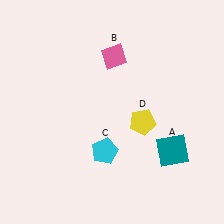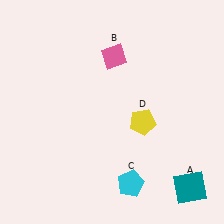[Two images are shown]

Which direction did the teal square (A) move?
The teal square (A) moved down.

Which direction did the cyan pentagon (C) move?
The cyan pentagon (C) moved down.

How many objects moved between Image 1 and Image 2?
2 objects moved between the two images.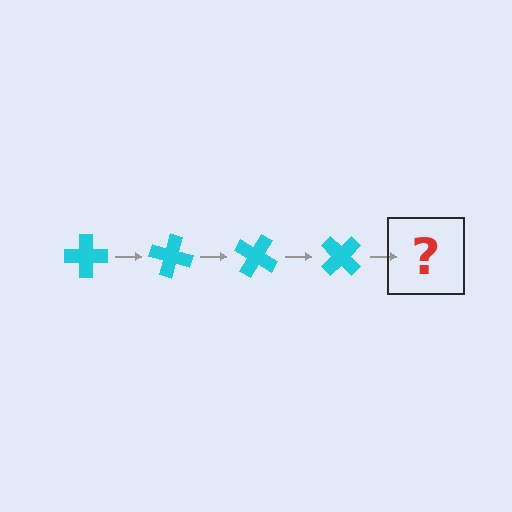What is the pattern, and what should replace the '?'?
The pattern is that the cross rotates 15 degrees each step. The '?' should be a cyan cross rotated 60 degrees.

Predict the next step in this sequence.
The next step is a cyan cross rotated 60 degrees.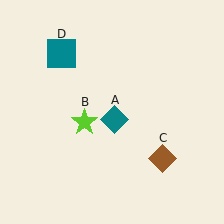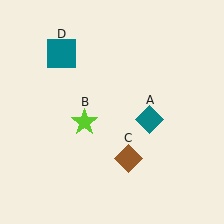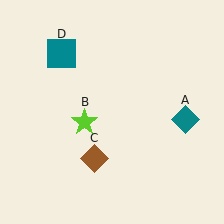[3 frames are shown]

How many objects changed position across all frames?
2 objects changed position: teal diamond (object A), brown diamond (object C).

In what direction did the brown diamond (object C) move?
The brown diamond (object C) moved left.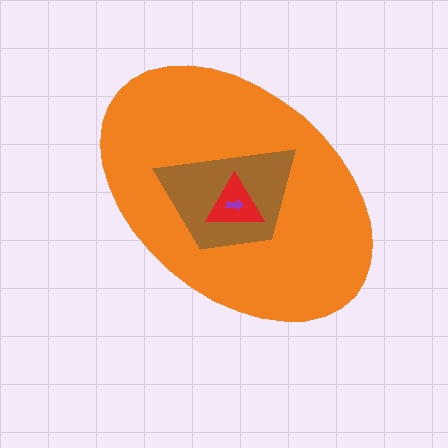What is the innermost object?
The purple arrow.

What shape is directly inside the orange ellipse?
The brown trapezoid.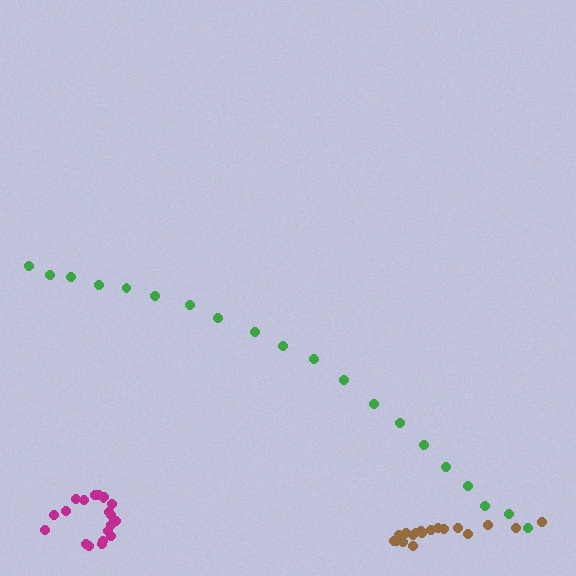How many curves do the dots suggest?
There are 3 distinct paths.